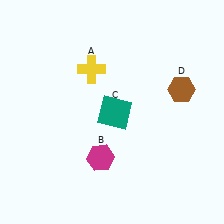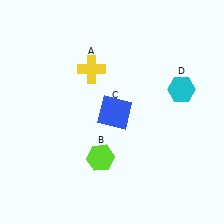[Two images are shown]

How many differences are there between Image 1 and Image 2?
There are 3 differences between the two images.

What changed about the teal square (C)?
In Image 1, C is teal. In Image 2, it changed to blue.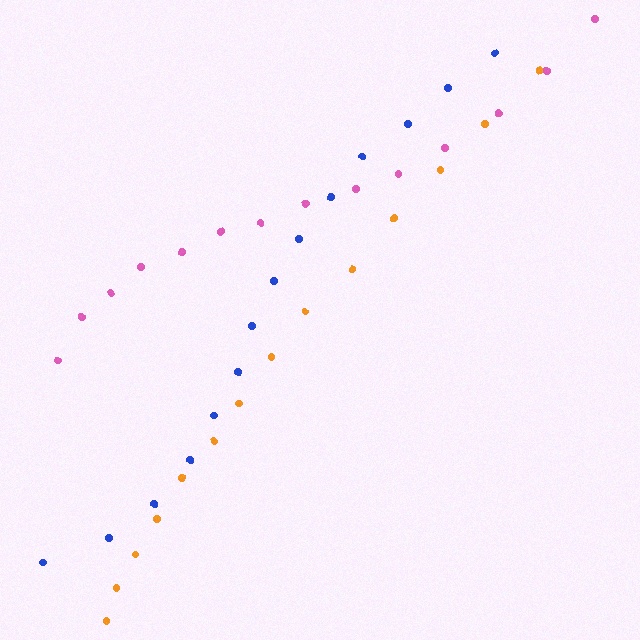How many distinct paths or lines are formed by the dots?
There are 3 distinct paths.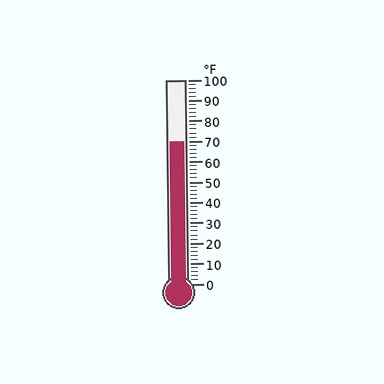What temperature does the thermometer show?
The thermometer shows approximately 70°F.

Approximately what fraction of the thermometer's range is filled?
The thermometer is filled to approximately 70% of its range.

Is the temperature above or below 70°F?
The temperature is at 70°F.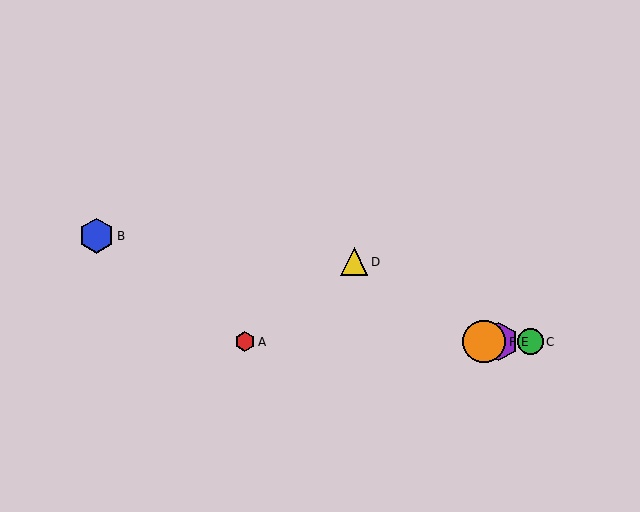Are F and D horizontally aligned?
No, F is at y≈342 and D is at y≈262.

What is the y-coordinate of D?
Object D is at y≈262.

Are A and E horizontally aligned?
Yes, both are at y≈342.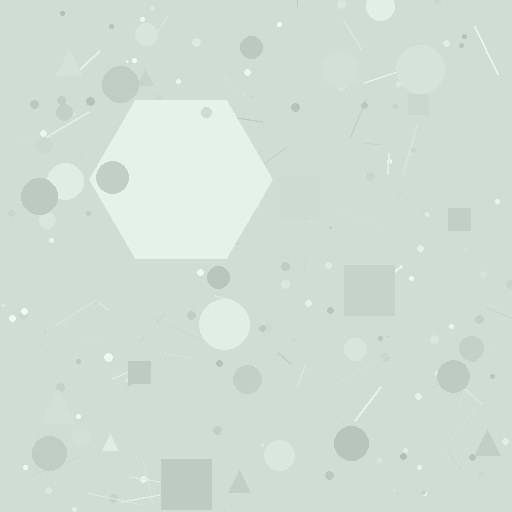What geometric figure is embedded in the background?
A hexagon is embedded in the background.